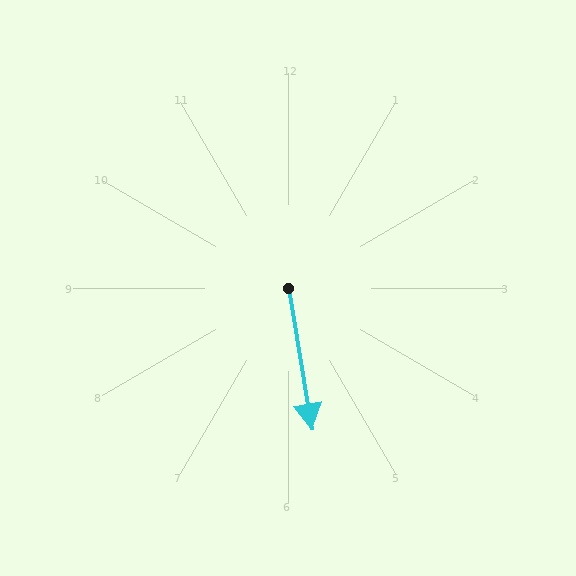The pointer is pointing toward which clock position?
Roughly 6 o'clock.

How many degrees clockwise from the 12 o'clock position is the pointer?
Approximately 171 degrees.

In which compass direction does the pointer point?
South.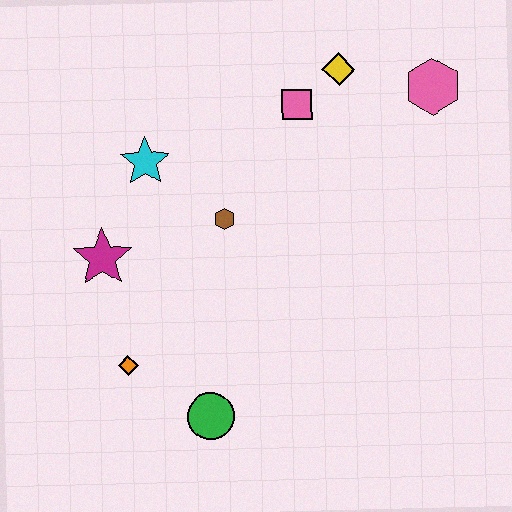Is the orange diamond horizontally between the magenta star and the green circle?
Yes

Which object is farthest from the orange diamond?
The pink hexagon is farthest from the orange diamond.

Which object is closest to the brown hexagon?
The cyan star is closest to the brown hexagon.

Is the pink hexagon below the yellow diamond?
Yes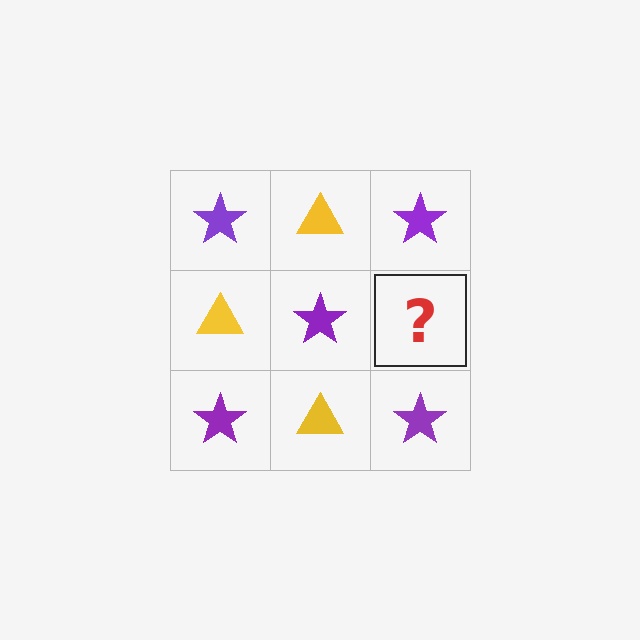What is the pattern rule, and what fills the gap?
The rule is that it alternates purple star and yellow triangle in a checkerboard pattern. The gap should be filled with a yellow triangle.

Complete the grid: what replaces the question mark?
The question mark should be replaced with a yellow triangle.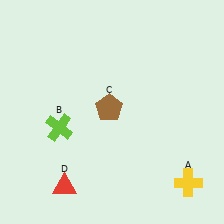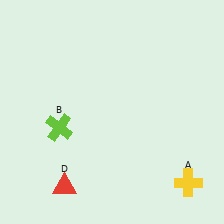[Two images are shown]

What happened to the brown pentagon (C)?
The brown pentagon (C) was removed in Image 2. It was in the top-left area of Image 1.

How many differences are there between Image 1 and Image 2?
There is 1 difference between the two images.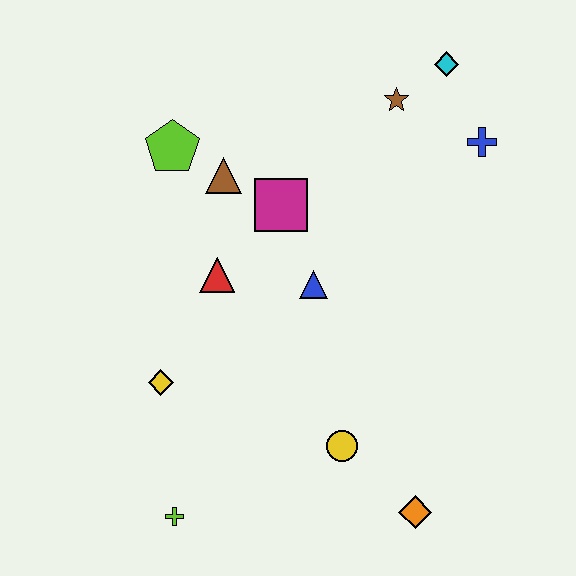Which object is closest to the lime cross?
The yellow diamond is closest to the lime cross.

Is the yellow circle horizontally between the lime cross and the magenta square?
No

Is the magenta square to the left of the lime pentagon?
No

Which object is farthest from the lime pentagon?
The orange diamond is farthest from the lime pentagon.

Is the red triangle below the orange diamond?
No